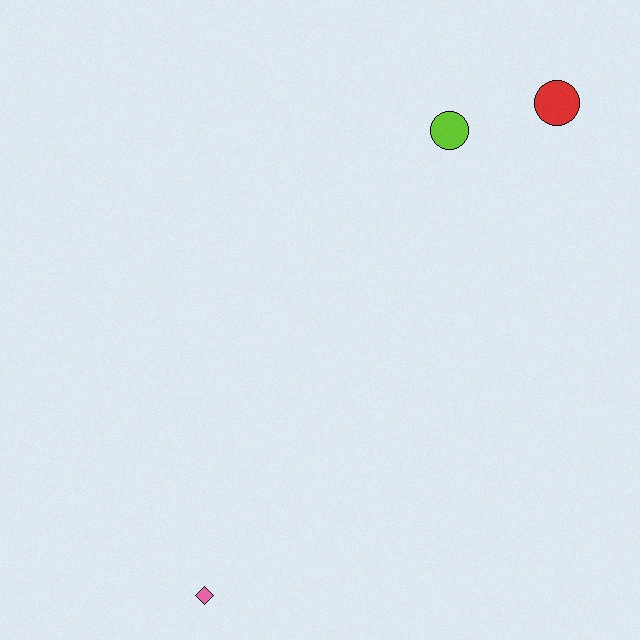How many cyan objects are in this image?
There are no cyan objects.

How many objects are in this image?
There are 3 objects.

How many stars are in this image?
There are no stars.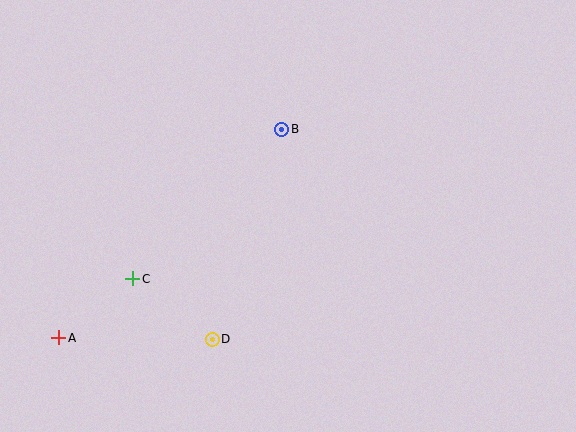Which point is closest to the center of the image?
Point B at (282, 129) is closest to the center.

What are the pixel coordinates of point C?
Point C is at (133, 279).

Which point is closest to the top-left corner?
Point C is closest to the top-left corner.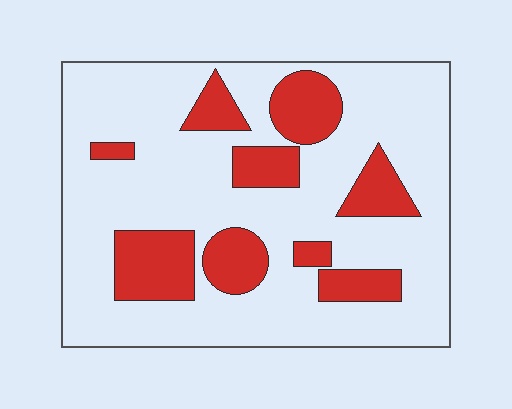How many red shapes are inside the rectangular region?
9.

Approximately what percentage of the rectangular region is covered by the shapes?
Approximately 25%.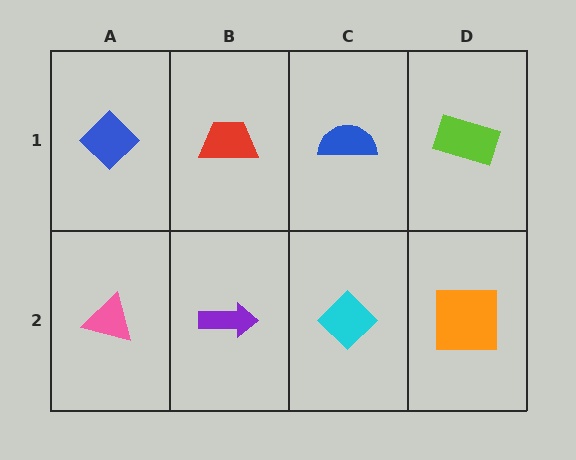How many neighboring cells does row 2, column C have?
3.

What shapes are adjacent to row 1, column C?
A cyan diamond (row 2, column C), a red trapezoid (row 1, column B), a lime rectangle (row 1, column D).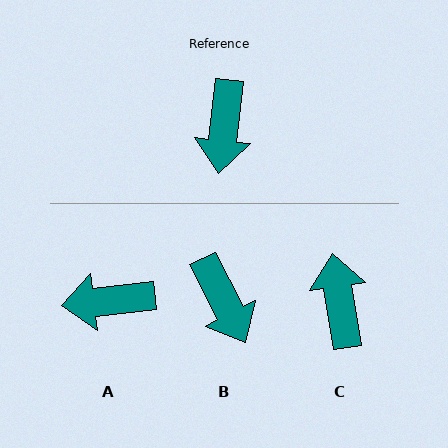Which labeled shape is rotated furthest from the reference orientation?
C, about 165 degrees away.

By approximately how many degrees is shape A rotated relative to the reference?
Approximately 77 degrees clockwise.